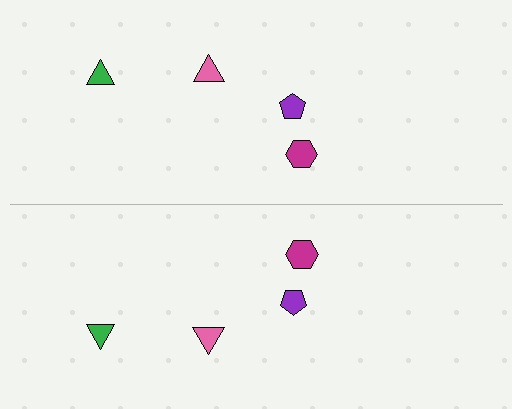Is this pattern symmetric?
Yes, this pattern has bilateral (reflection) symmetry.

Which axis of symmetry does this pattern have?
The pattern has a horizontal axis of symmetry running through the center of the image.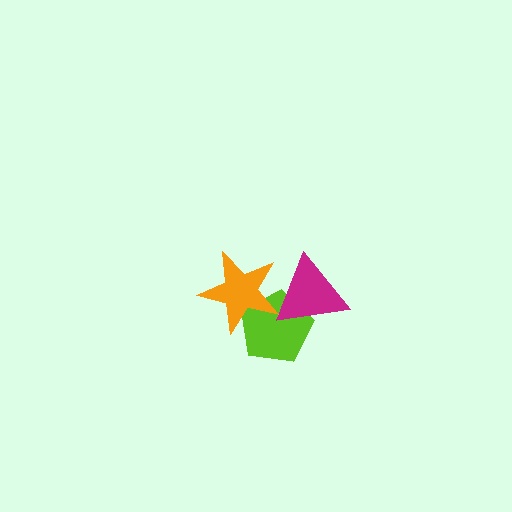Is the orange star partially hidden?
No, no other shape covers it.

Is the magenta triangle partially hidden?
Yes, it is partially covered by another shape.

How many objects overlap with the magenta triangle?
2 objects overlap with the magenta triangle.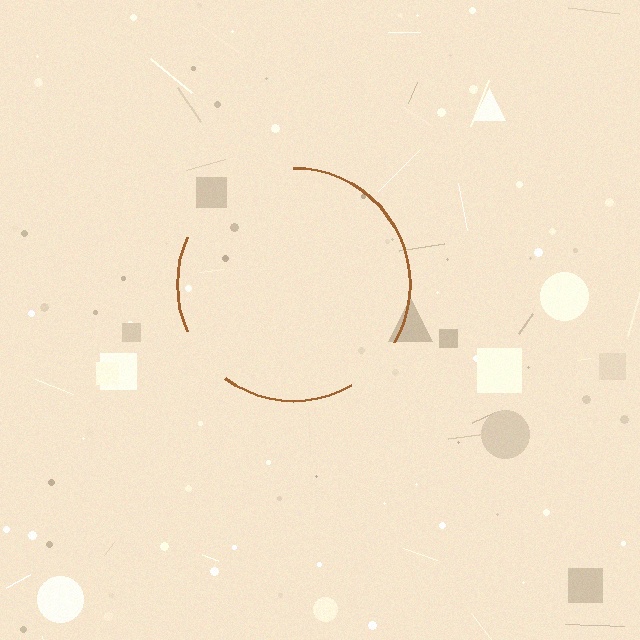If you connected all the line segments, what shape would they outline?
They would outline a circle.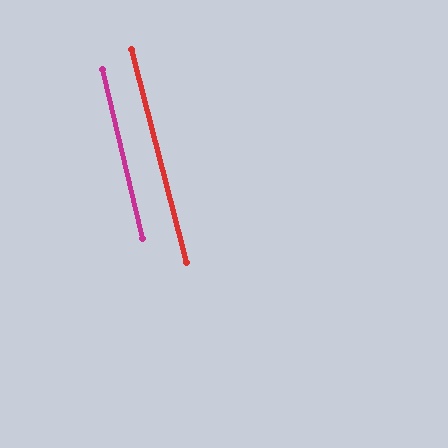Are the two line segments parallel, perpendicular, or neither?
Parallel — their directions differ by only 1.1°.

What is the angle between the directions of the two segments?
Approximately 1 degree.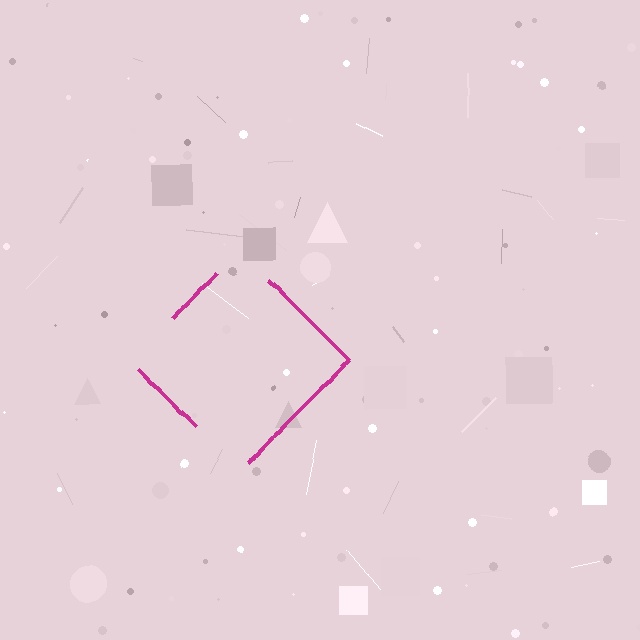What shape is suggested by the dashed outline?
The dashed outline suggests a diamond.